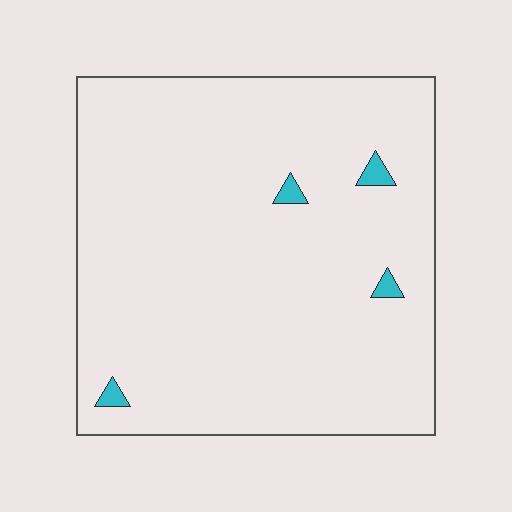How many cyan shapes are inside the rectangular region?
4.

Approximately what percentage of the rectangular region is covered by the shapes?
Approximately 0%.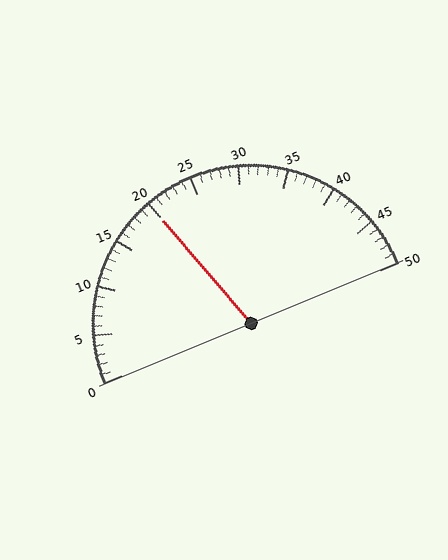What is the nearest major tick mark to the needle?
The nearest major tick mark is 20.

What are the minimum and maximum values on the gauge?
The gauge ranges from 0 to 50.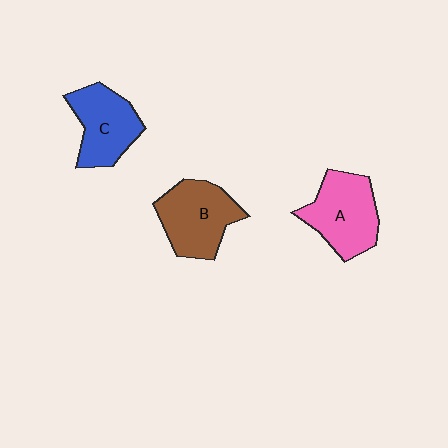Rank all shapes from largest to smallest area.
From largest to smallest: B (brown), A (pink), C (blue).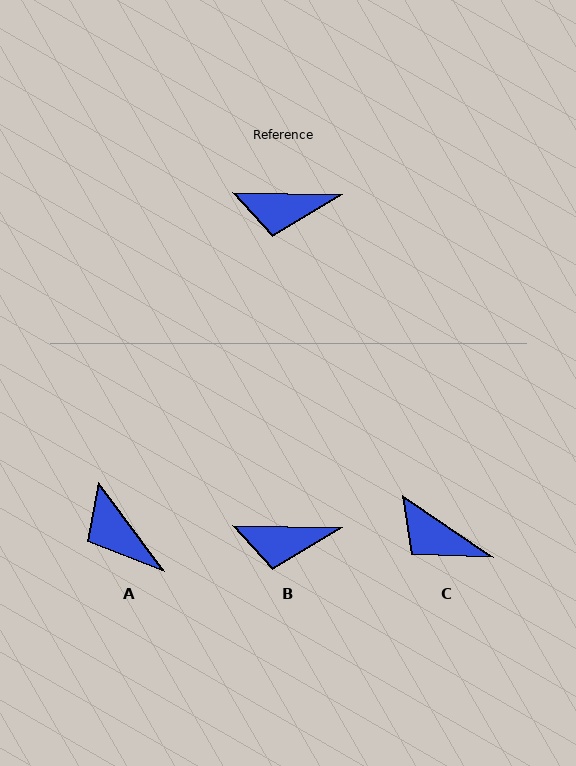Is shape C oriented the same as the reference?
No, it is off by about 33 degrees.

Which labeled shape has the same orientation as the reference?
B.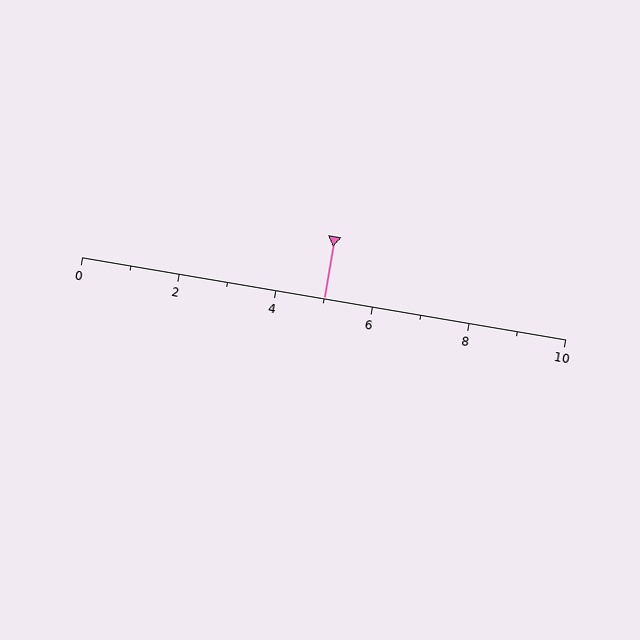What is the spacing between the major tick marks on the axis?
The major ticks are spaced 2 apart.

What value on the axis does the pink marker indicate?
The marker indicates approximately 5.